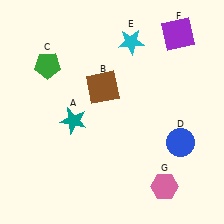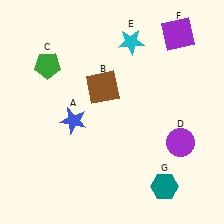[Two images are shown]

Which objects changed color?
A changed from teal to blue. D changed from blue to purple. G changed from pink to teal.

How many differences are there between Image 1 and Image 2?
There are 3 differences between the two images.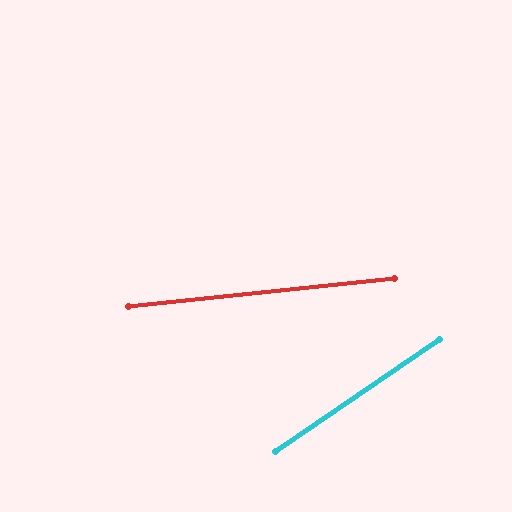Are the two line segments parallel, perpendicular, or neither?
Neither parallel nor perpendicular — they differ by about 28°.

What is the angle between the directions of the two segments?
Approximately 28 degrees.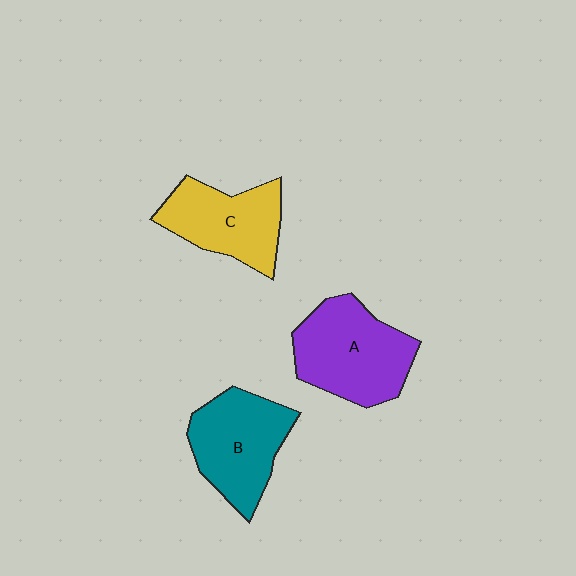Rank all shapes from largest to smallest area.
From largest to smallest: A (purple), B (teal), C (yellow).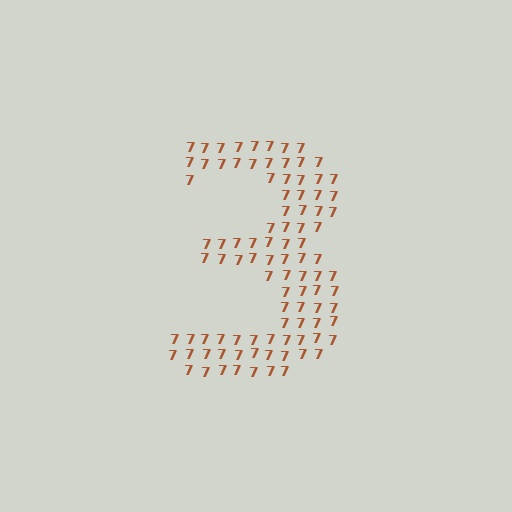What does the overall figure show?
The overall figure shows the digit 3.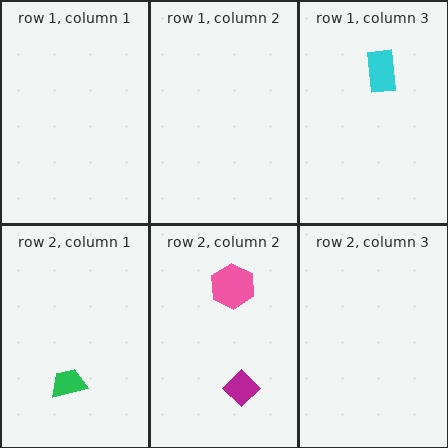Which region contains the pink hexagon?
The row 2, column 2 region.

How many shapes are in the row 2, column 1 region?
1.